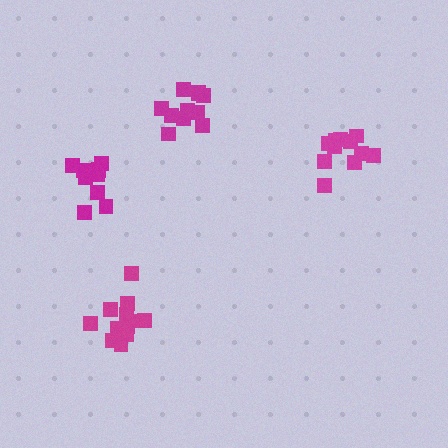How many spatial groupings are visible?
There are 4 spatial groupings.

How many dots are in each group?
Group 1: 11 dots, Group 2: 13 dots, Group 3: 10 dots, Group 4: 11 dots (45 total).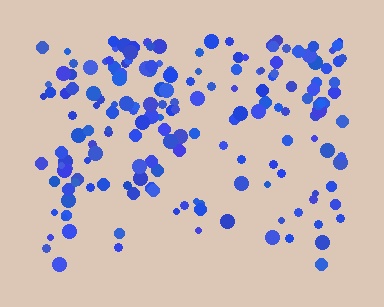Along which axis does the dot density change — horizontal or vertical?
Vertical.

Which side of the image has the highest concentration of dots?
The top.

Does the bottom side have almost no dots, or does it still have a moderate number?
Still a moderate number, just noticeably fewer than the top.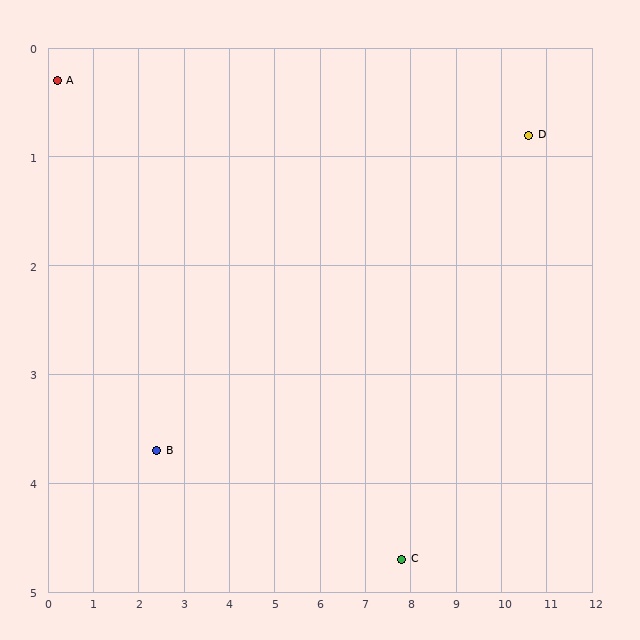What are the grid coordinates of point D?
Point D is at approximately (10.6, 0.8).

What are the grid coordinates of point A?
Point A is at approximately (0.2, 0.3).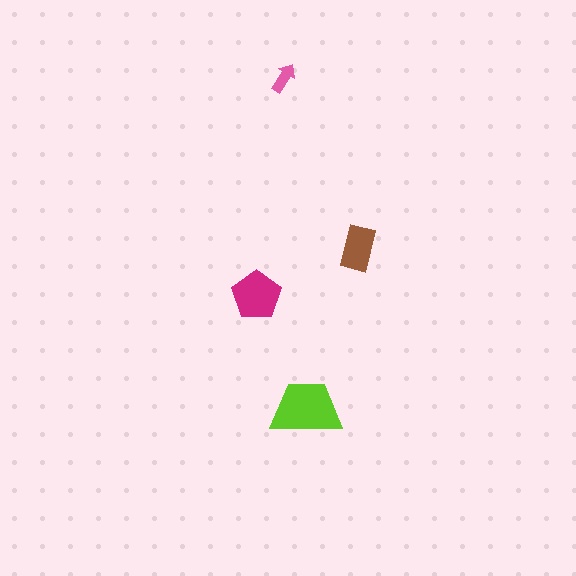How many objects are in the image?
There are 4 objects in the image.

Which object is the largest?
The lime trapezoid.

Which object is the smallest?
The pink arrow.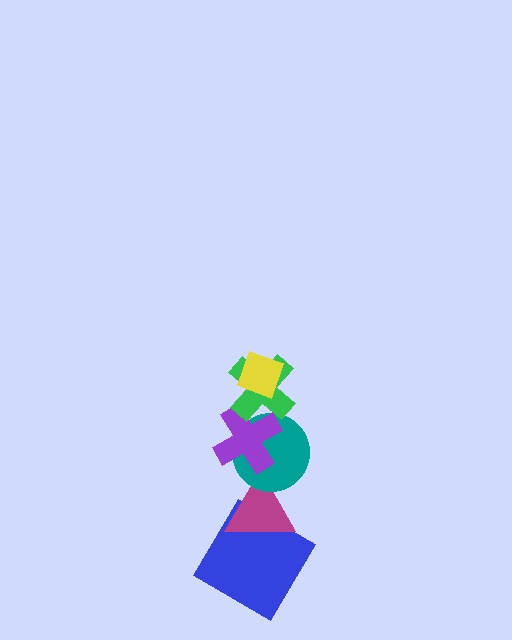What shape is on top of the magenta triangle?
The teal circle is on top of the magenta triangle.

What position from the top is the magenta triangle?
The magenta triangle is 5th from the top.